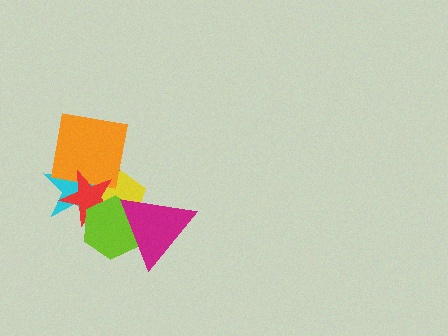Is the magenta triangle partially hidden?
No, no other shape covers it.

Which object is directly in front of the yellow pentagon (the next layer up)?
The orange square is directly in front of the yellow pentagon.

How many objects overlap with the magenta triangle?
3 objects overlap with the magenta triangle.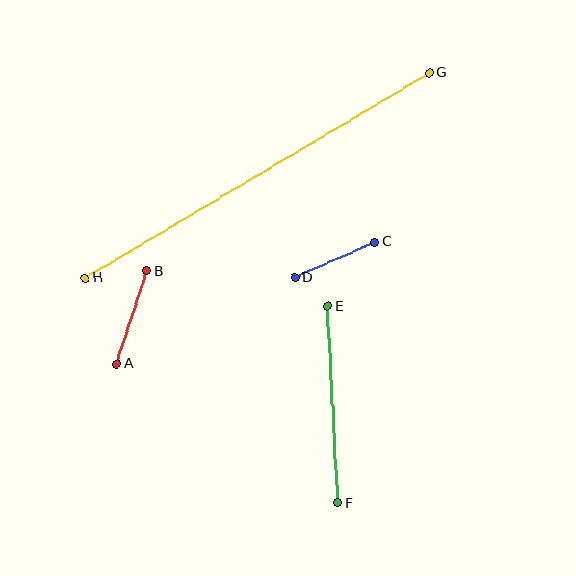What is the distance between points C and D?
The distance is approximately 87 pixels.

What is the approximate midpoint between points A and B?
The midpoint is at approximately (132, 317) pixels.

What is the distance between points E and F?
The distance is approximately 197 pixels.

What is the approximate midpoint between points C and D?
The midpoint is at approximately (335, 260) pixels.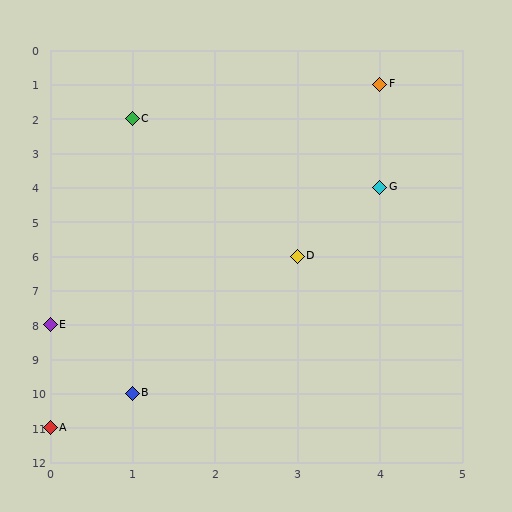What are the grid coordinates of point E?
Point E is at grid coordinates (0, 8).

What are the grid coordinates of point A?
Point A is at grid coordinates (0, 11).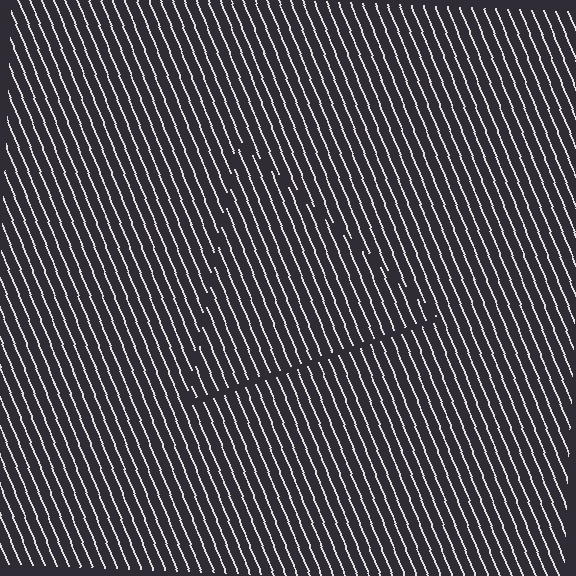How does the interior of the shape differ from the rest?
The interior of the shape contains the same grating, shifted by half a period — the contour is defined by the phase discontinuity where line-ends from the inner and outer gratings abut.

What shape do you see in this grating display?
An illusory triangle. The interior of the shape contains the same grating, shifted by half a period — the contour is defined by the phase discontinuity where line-ends from the inner and outer gratings abut.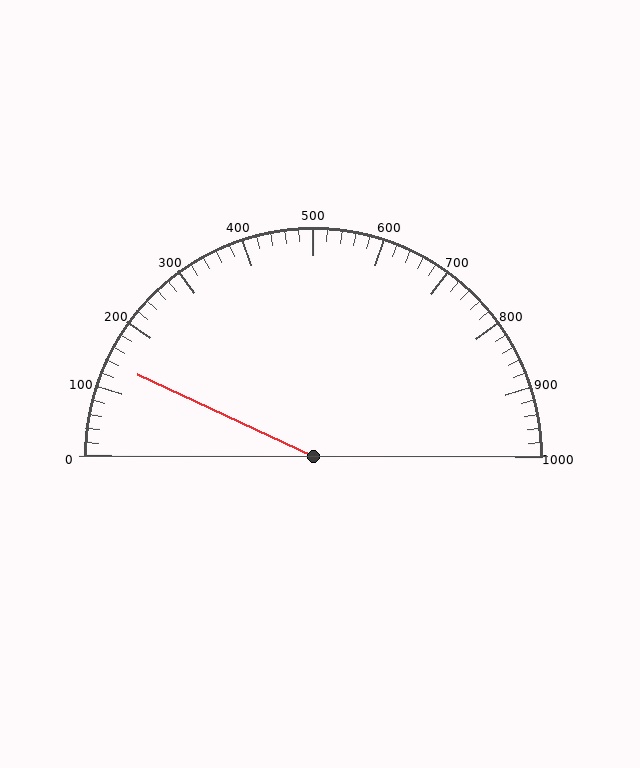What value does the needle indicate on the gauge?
The needle indicates approximately 140.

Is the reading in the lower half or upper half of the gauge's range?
The reading is in the lower half of the range (0 to 1000).